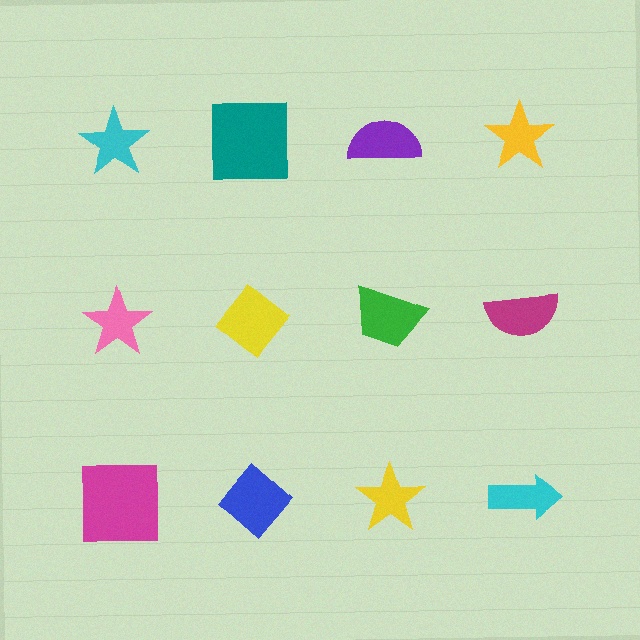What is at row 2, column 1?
A pink star.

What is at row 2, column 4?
A magenta semicircle.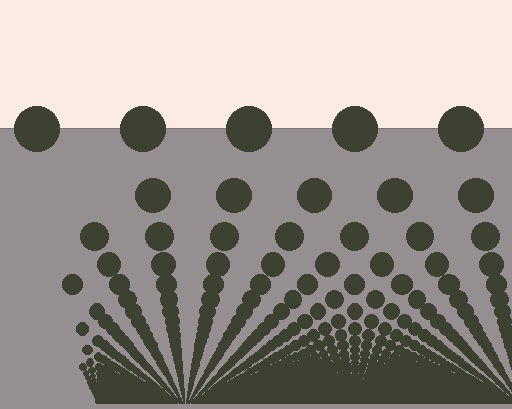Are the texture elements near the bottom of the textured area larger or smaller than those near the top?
Smaller. The gradient is inverted — elements near the bottom are smaller and denser.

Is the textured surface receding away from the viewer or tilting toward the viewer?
The surface appears to tilt toward the viewer. Texture elements get larger and sparser toward the top.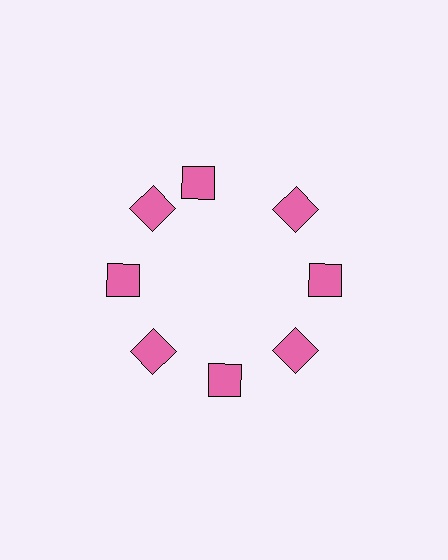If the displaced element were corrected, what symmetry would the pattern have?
It would have 8-fold rotational symmetry — the pattern would map onto itself every 45 degrees.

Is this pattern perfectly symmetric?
No. The 8 pink squares are arranged in a ring, but one element near the 12 o'clock position is rotated out of alignment along the ring, breaking the 8-fold rotational symmetry.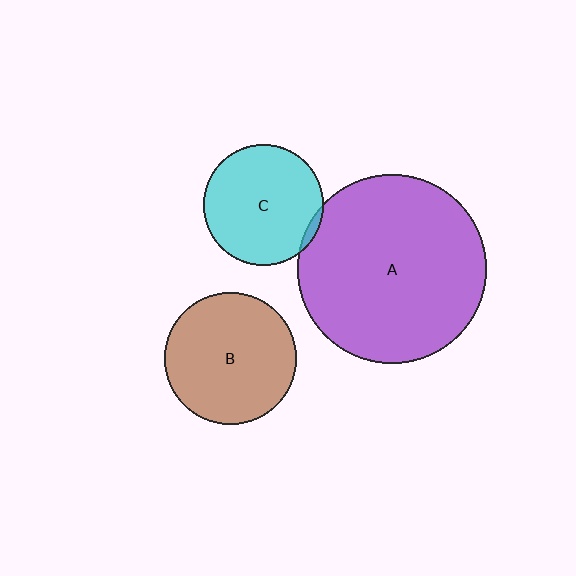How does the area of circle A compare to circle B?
Approximately 2.0 times.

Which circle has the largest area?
Circle A (purple).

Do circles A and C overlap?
Yes.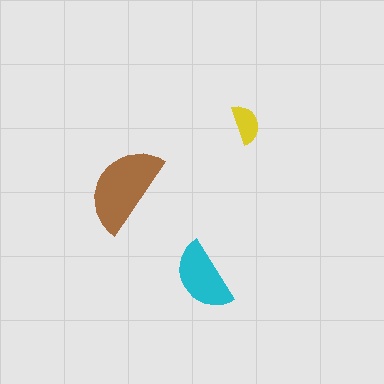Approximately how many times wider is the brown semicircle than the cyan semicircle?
About 1.5 times wider.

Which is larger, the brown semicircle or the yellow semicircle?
The brown one.